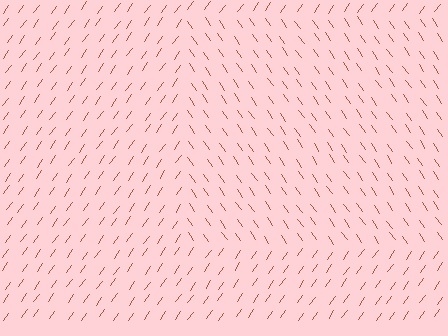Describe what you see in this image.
The image is filled with small brown line segments. A rectangle region in the image has lines oriented differently from the surrounding lines, creating a visible texture boundary.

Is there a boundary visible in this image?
Yes, there is a texture boundary formed by a change in line orientation.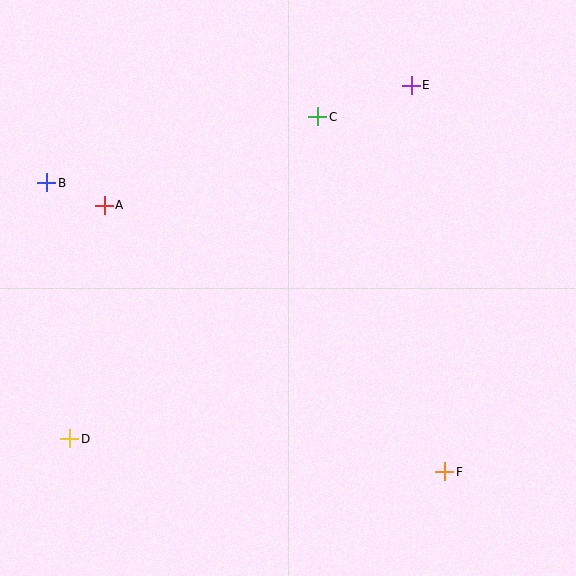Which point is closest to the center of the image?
Point C at (318, 117) is closest to the center.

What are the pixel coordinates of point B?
Point B is at (47, 183).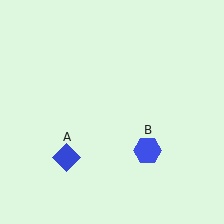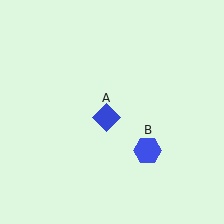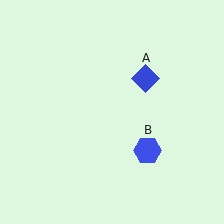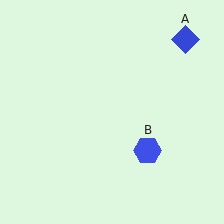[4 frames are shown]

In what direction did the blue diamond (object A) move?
The blue diamond (object A) moved up and to the right.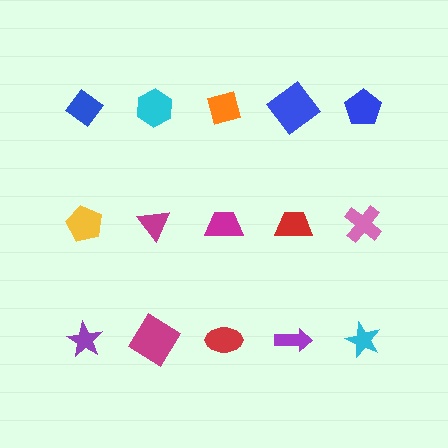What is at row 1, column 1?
A blue diamond.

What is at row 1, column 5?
A blue pentagon.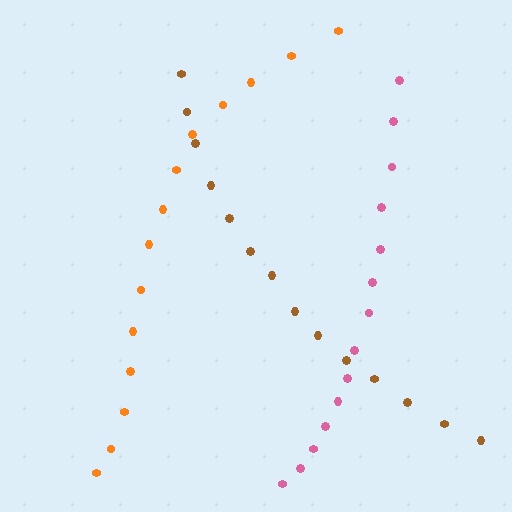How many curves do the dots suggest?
There are 3 distinct paths.